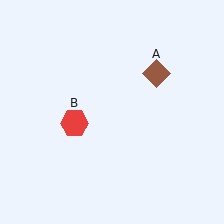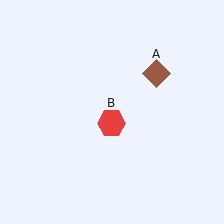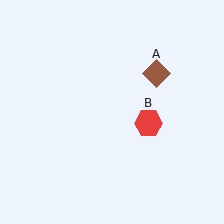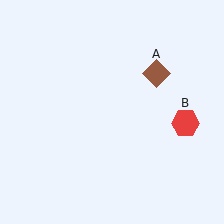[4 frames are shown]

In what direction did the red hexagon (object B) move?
The red hexagon (object B) moved right.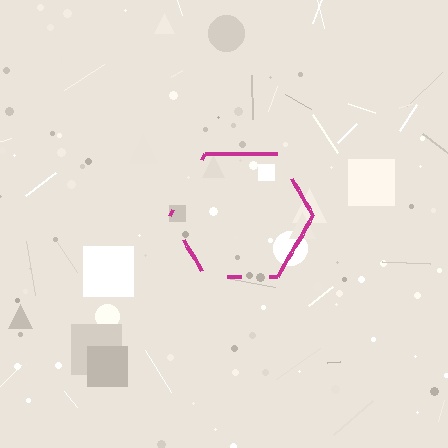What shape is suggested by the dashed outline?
The dashed outline suggests a hexagon.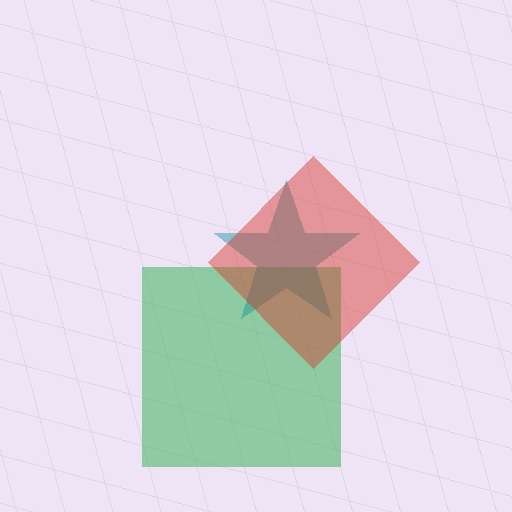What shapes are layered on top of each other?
The layered shapes are: a green square, a teal star, a red diamond.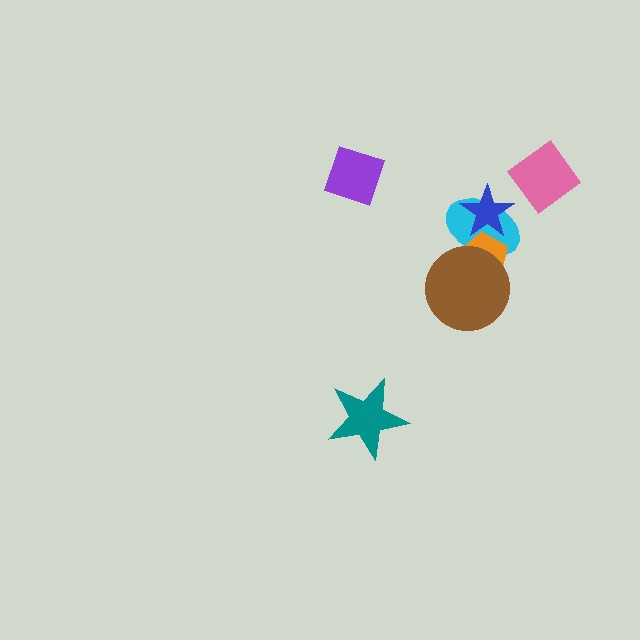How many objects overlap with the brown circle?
2 objects overlap with the brown circle.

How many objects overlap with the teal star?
0 objects overlap with the teal star.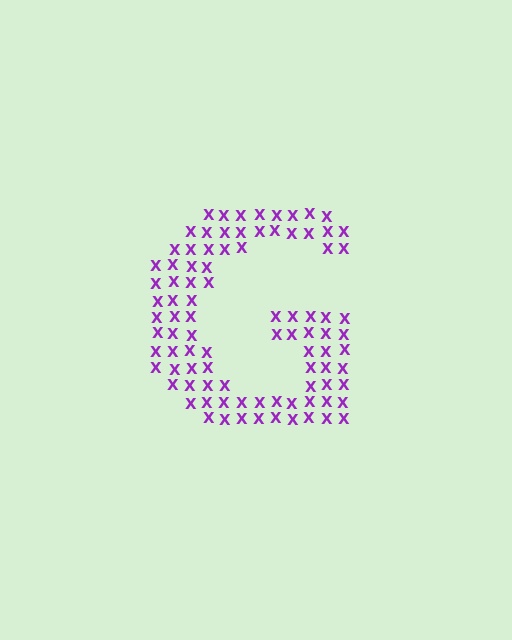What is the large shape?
The large shape is the letter G.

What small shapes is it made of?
It is made of small letter X's.